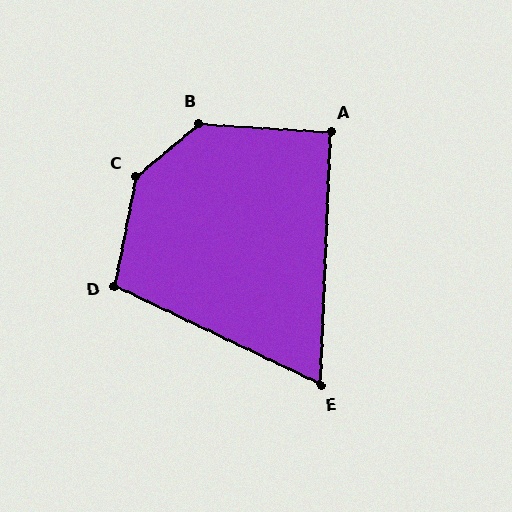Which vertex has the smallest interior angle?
E, at approximately 67 degrees.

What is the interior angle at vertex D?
Approximately 105 degrees (obtuse).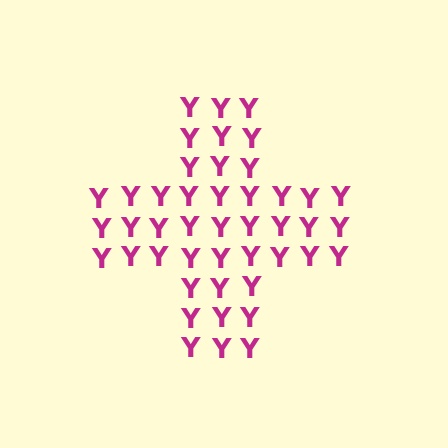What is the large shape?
The large shape is a cross.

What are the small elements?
The small elements are letter Y's.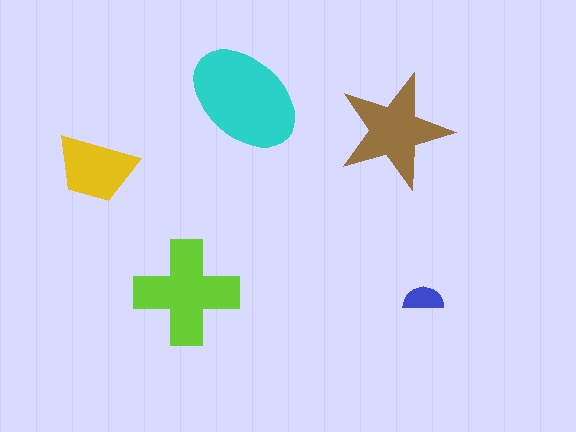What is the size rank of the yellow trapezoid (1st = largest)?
4th.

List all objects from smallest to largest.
The blue semicircle, the yellow trapezoid, the brown star, the lime cross, the cyan ellipse.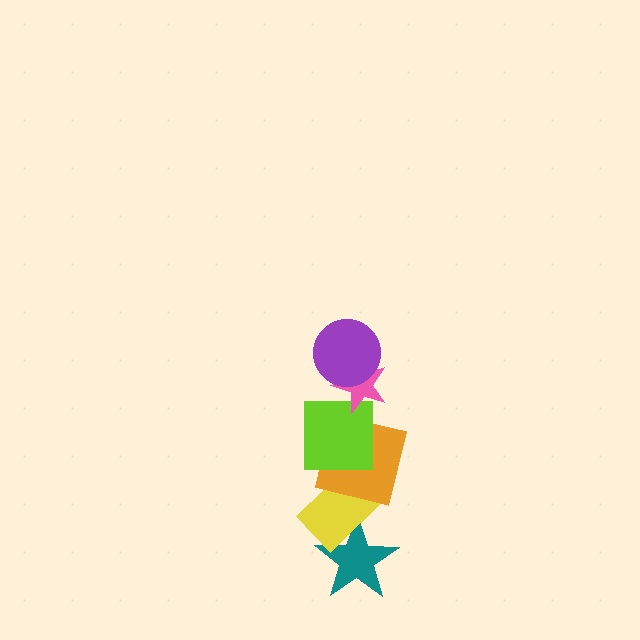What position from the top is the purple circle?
The purple circle is 1st from the top.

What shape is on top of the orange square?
The lime square is on top of the orange square.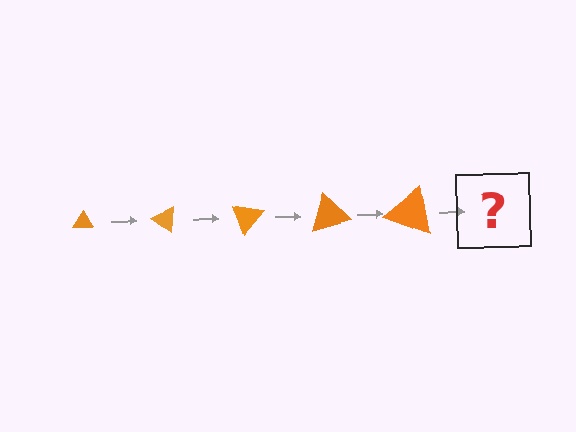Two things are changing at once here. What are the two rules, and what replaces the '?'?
The two rules are that the triangle grows larger each step and it rotates 35 degrees each step. The '?' should be a triangle, larger than the previous one and rotated 175 degrees from the start.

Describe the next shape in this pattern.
It should be a triangle, larger than the previous one and rotated 175 degrees from the start.